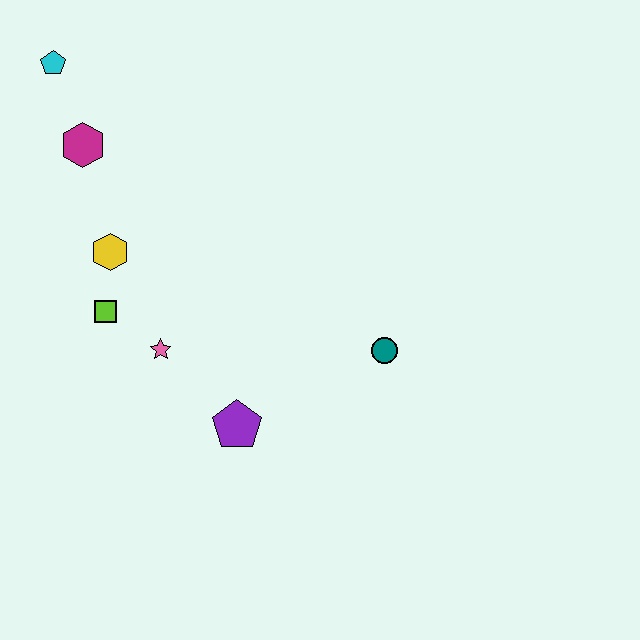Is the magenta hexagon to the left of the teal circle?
Yes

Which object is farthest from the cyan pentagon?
The teal circle is farthest from the cyan pentagon.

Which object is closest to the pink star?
The lime square is closest to the pink star.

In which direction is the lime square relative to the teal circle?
The lime square is to the left of the teal circle.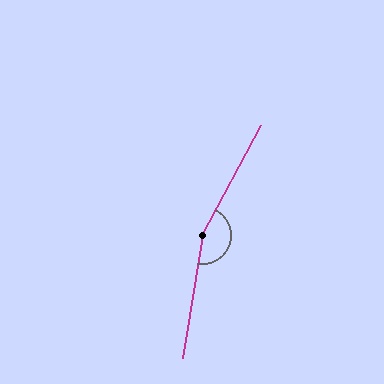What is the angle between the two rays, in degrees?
Approximately 161 degrees.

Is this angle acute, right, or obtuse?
It is obtuse.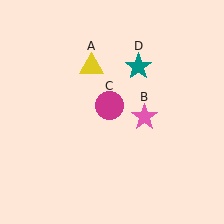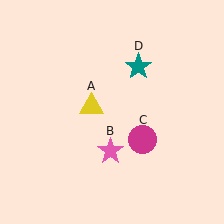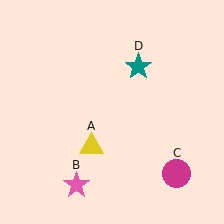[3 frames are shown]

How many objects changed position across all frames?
3 objects changed position: yellow triangle (object A), pink star (object B), magenta circle (object C).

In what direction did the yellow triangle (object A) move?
The yellow triangle (object A) moved down.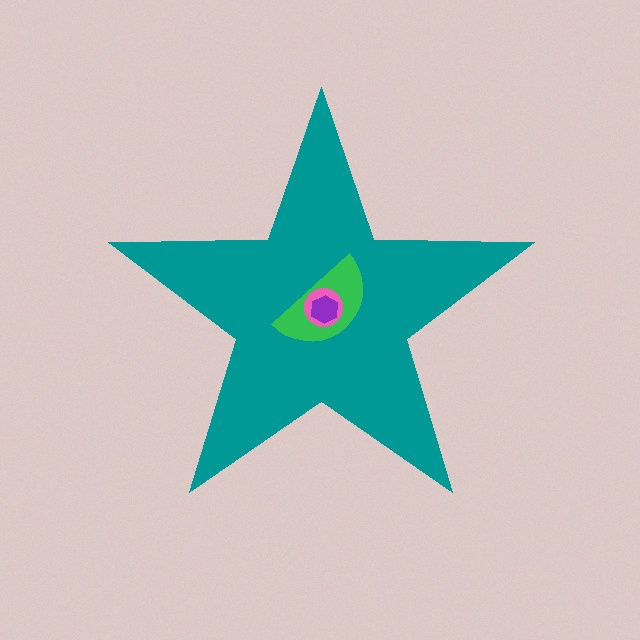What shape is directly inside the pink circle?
The purple hexagon.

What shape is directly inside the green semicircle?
The pink circle.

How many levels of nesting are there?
4.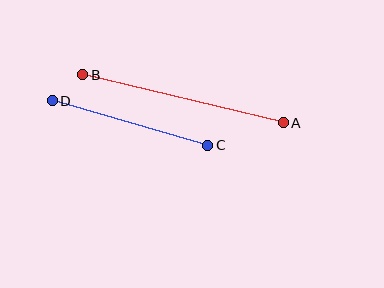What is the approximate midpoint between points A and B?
The midpoint is at approximately (183, 99) pixels.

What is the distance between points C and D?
The distance is approximately 162 pixels.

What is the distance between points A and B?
The distance is approximately 206 pixels.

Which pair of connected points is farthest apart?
Points A and B are farthest apart.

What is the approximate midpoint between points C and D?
The midpoint is at approximately (130, 123) pixels.